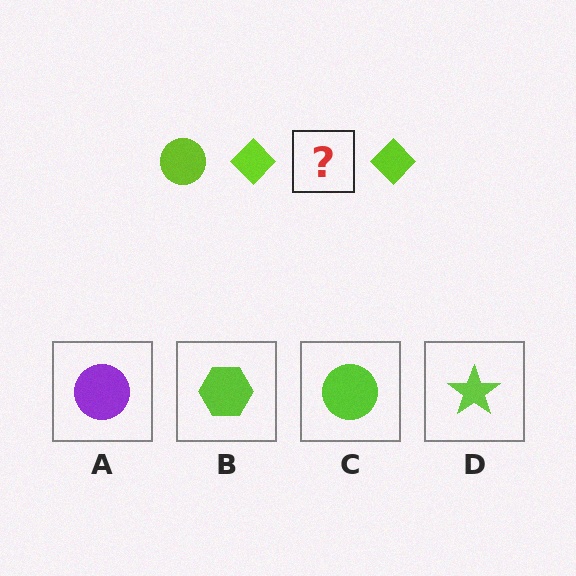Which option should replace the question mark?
Option C.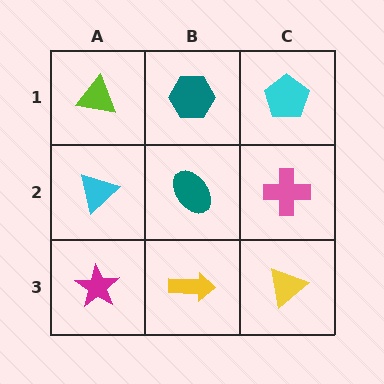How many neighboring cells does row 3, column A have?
2.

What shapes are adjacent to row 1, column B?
A teal ellipse (row 2, column B), a lime triangle (row 1, column A), a cyan pentagon (row 1, column C).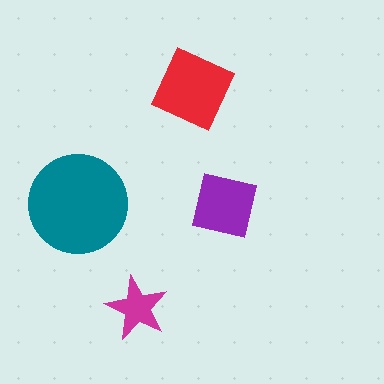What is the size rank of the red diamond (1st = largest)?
2nd.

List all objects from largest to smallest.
The teal circle, the red diamond, the purple square, the magenta star.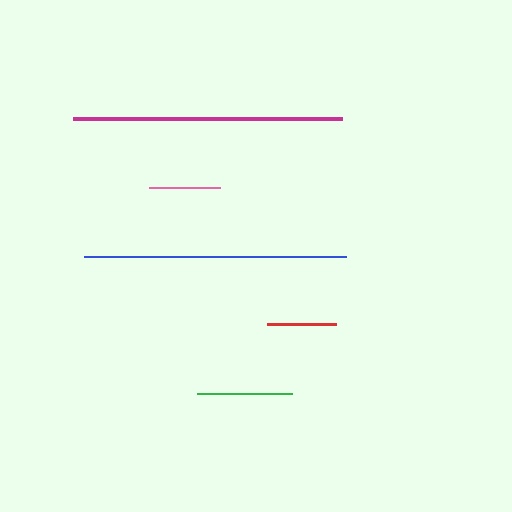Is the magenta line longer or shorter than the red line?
The magenta line is longer than the red line.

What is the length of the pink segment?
The pink segment is approximately 71 pixels long.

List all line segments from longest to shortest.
From longest to shortest: magenta, blue, green, pink, red.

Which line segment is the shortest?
The red line is the shortest at approximately 69 pixels.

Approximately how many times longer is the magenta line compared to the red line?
The magenta line is approximately 3.9 times the length of the red line.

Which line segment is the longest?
The magenta line is the longest at approximately 269 pixels.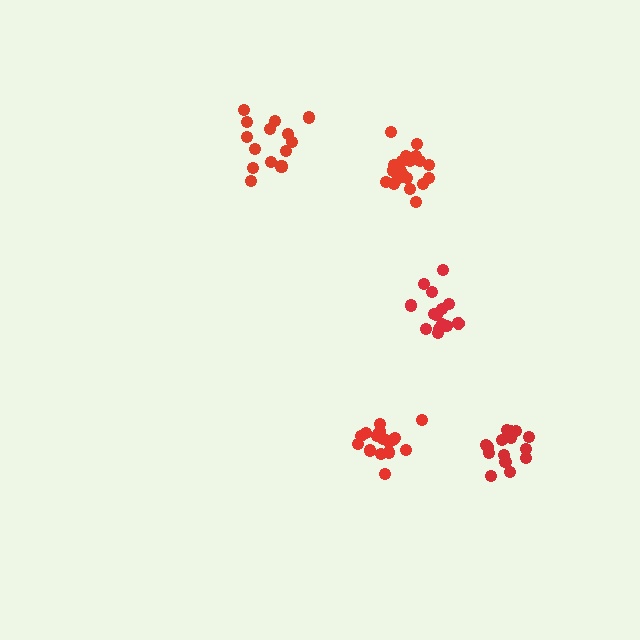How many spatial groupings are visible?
There are 5 spatial groupings.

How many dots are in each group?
Group 1: 17 dots, Group 2: 16 dots, Group 3: 20 dots, Group 4: 15 dots, Group 5: 16 dots (84 total).